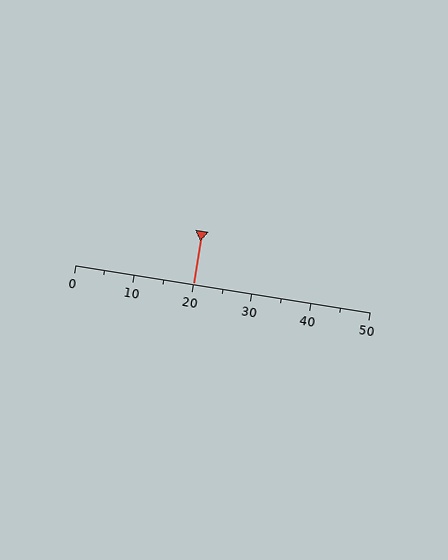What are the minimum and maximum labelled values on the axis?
The axis runs from 0 to 50.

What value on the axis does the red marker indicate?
The marker indicates approximately 20.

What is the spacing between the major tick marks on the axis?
The major ticks are spaced 10 apart.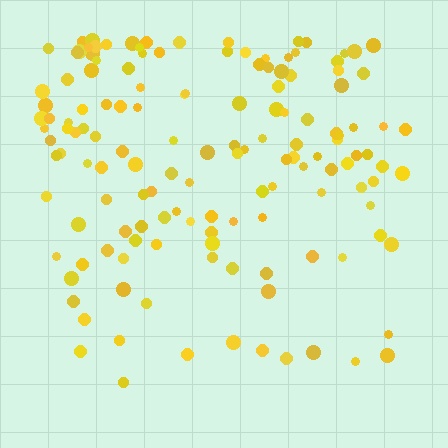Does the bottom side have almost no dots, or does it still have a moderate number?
Still a moderate number, just noticeably fewer than the top.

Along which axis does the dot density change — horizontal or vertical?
Vertical.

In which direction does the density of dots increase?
From bottom to top, with the top side densest.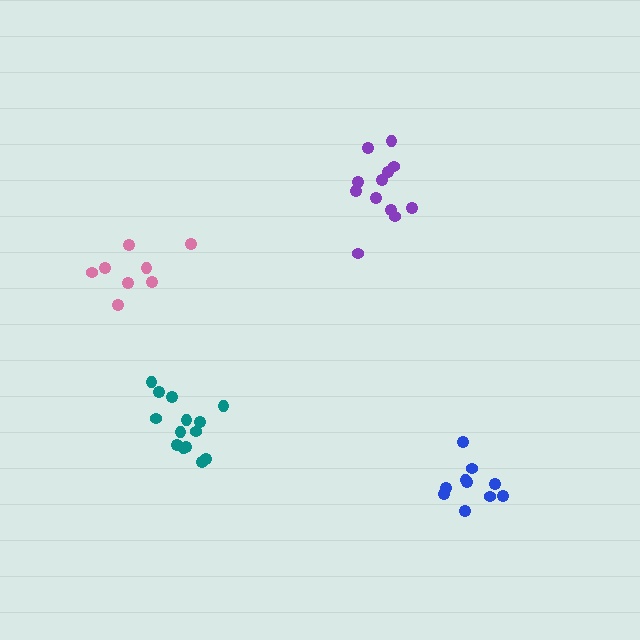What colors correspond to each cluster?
The clusters are colored: purple, pink, blue, teal.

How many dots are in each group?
Group 1: 12 dots, Group 2: 8 dots, Group 3: 10 dots, Group 4: 14 dots (44 total).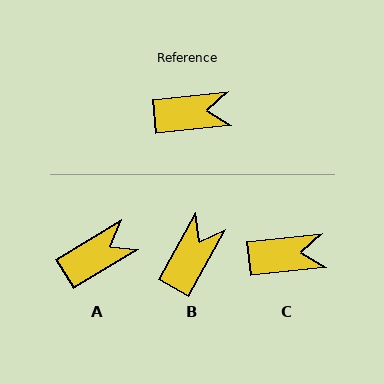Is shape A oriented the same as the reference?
No, it is off by about 25 degrees.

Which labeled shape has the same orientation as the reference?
C.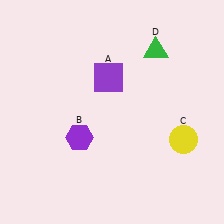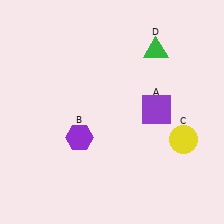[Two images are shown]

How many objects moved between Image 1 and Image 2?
1 object moved between the two images.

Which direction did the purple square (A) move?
The purple square (A) moved right.